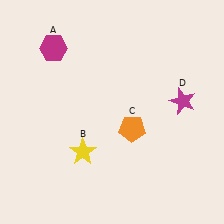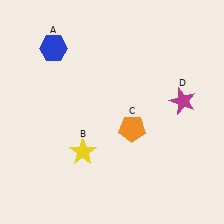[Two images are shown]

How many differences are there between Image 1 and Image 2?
There is 1 difference between the two images.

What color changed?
The hexagon (A) changed from magenta in Image 1 to blue in Image 2.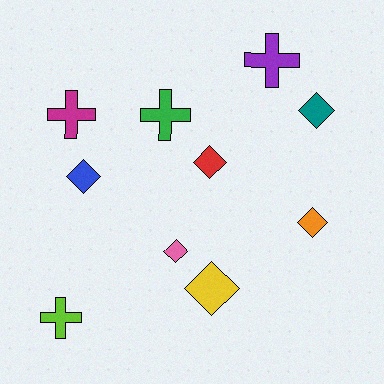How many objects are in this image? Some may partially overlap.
There are 10 objects.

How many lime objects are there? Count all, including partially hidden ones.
There is 1 lime object.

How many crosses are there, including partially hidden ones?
There are 4 crosses.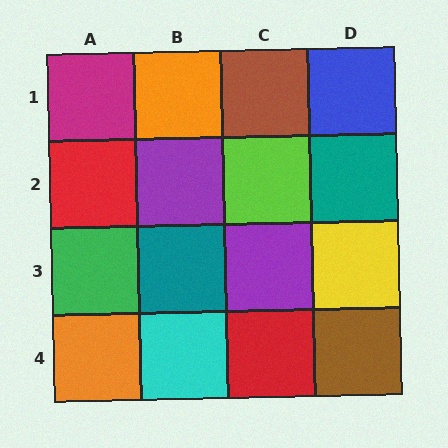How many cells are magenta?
1 cell is magenta.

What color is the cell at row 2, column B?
Purple.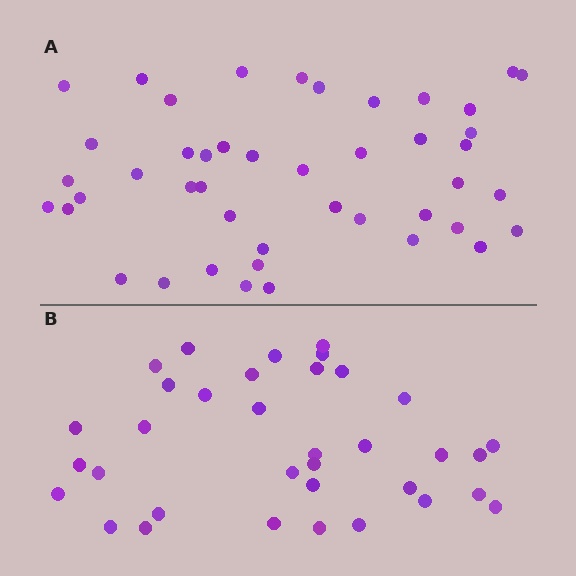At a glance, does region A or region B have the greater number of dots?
Region A (the top region) has more dots.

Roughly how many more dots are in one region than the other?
Region A has roughly 10 or so more dots than region B.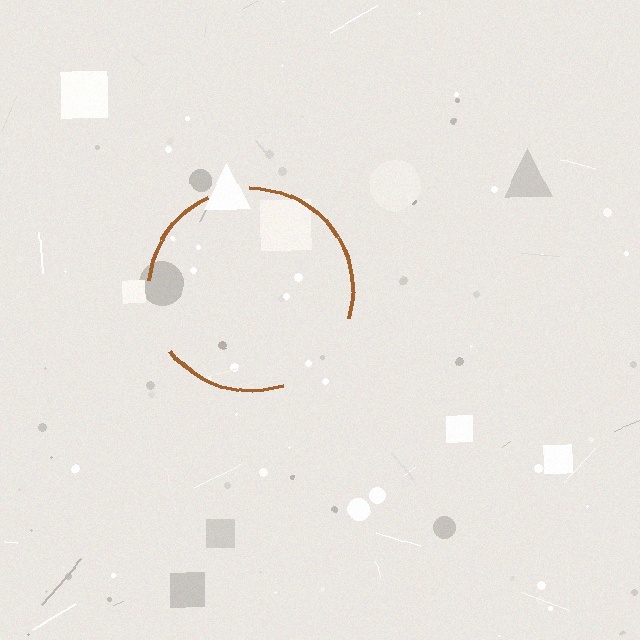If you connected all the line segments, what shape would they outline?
They would outline a circle.